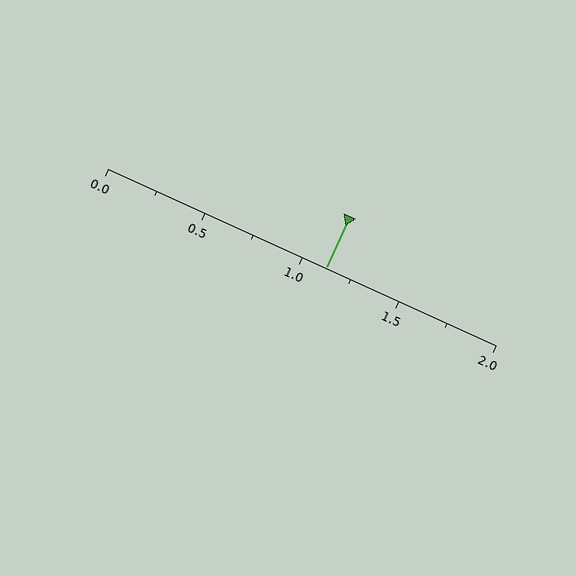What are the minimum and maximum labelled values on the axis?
The axis runs from 0.0 to 2.0.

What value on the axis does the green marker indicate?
The marker indicates approximately 1.12.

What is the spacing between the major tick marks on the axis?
The major ticks are spaced 0.5 apart.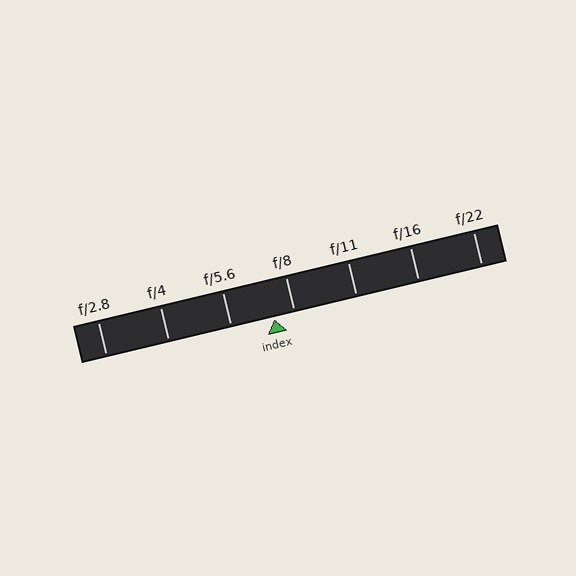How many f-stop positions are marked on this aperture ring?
There are 7 f-stop positions marked.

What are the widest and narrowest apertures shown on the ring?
The widest aperture shown is f/2.8 and the narrowest is f/22.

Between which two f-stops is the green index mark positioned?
The index mark is between f/5.6 and f/8.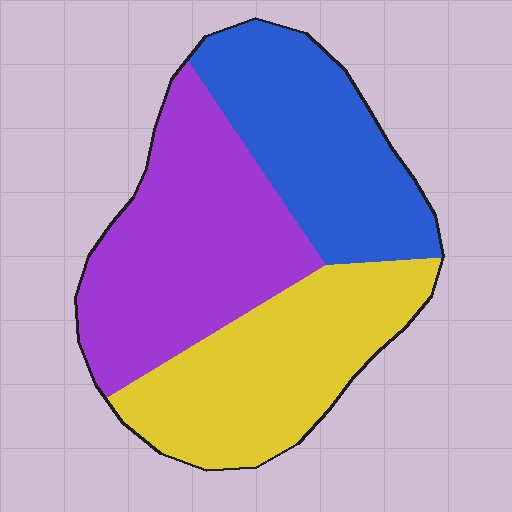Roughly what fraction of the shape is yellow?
Yellow covers roughly 35% of the shape.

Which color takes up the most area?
Purple, at roughly 40%.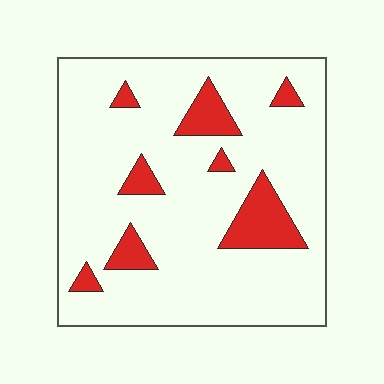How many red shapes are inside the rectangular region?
8.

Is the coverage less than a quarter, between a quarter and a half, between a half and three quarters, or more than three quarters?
Less than a quarter.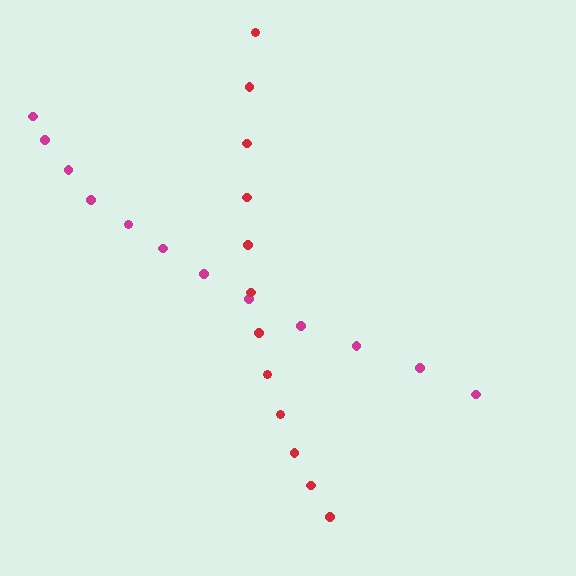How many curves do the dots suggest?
There are 2 distinct paths.